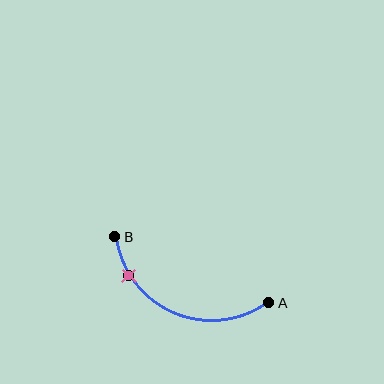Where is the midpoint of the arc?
The arc midpoint is the point on the curve farthest from the straight line joining A and B. It sits below that line.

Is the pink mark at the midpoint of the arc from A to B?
No. The pink mark lies on the arc but is closer to endpoint B. The arc midpoint would be at the point on the curve equidistant along the arc from both A and B.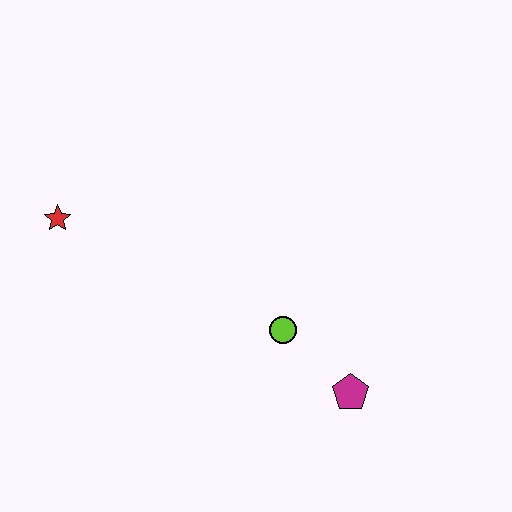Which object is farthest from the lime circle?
The red star is farthest from the lime circle.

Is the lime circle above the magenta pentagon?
Yes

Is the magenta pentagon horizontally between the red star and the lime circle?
No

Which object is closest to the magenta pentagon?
The lime circle is closest to the magenta pentagon.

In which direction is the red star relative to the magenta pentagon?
The red star is to the left of the magenta pentagon.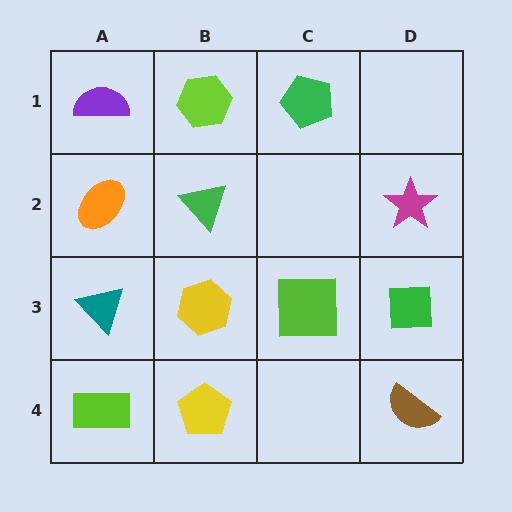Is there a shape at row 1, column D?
No, that cell is empty.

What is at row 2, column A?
An orange ellipse.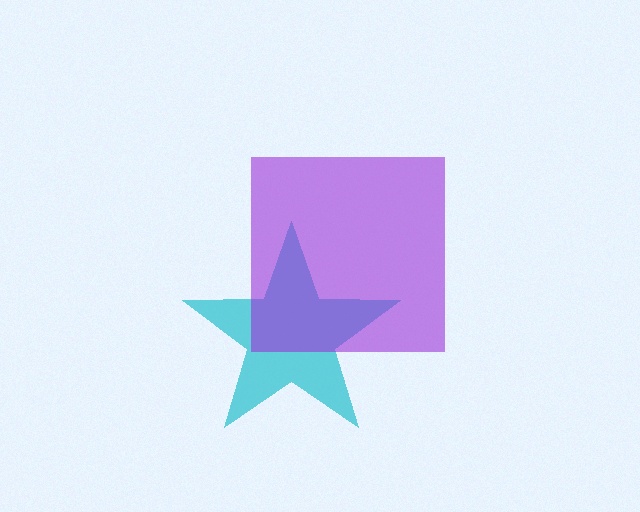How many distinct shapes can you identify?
There are 2 distinct shapes: a cyan star, a purple square.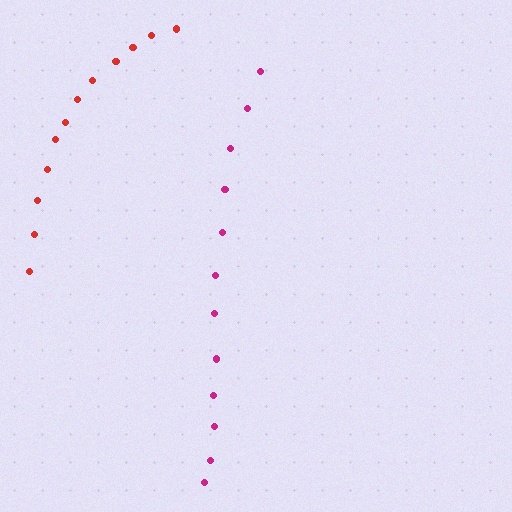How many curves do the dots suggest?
There are 2 distinct paths.